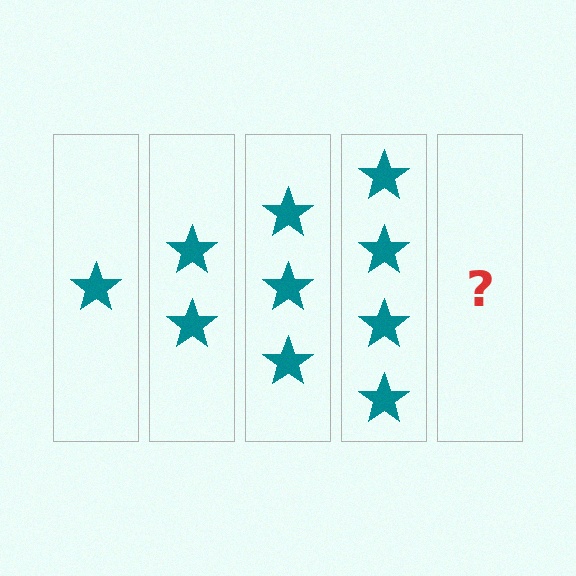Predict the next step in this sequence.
The next step is 5 stars.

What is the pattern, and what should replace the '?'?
The pattern is that each step adds one more star. The '?' should be 5 stars.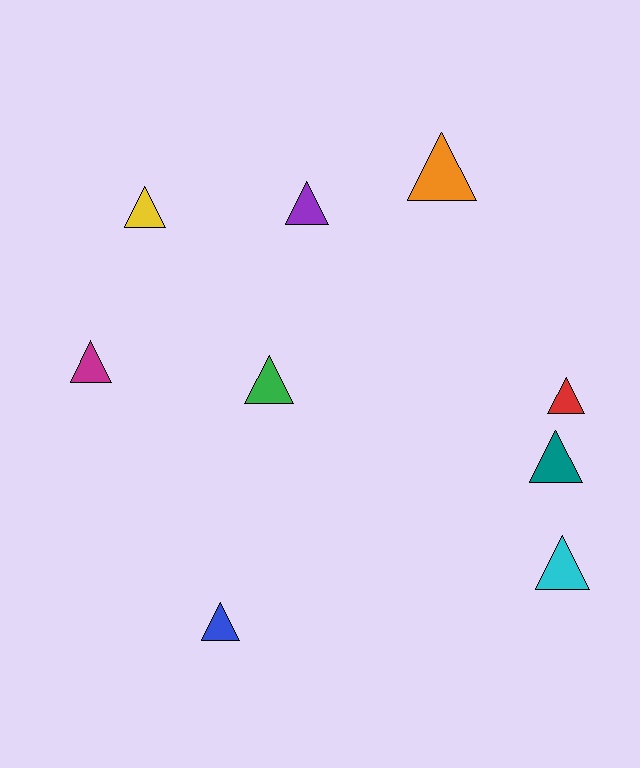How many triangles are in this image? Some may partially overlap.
There are 9 triangles.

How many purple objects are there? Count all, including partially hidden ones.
There is 1 purple object.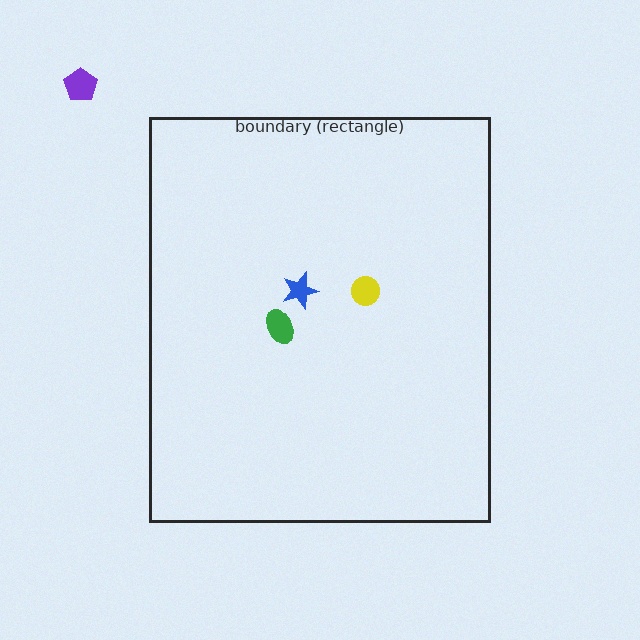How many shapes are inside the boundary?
3 inside, 1 outside.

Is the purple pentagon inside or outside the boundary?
Outside.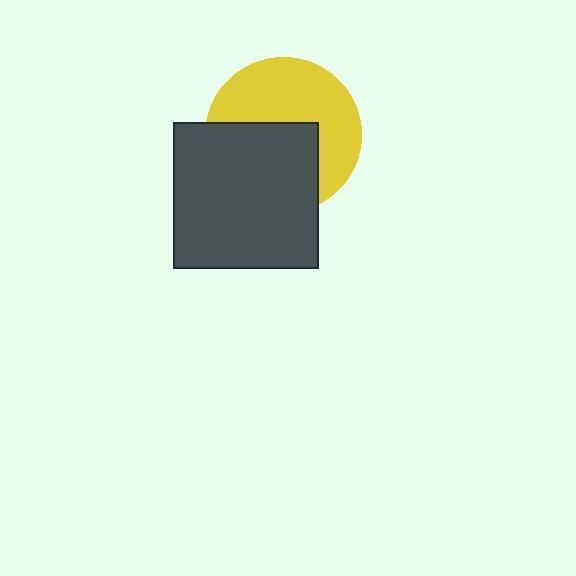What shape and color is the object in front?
The object in front is a dark gray square.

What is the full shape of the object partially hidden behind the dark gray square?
The partially hidden object is a yellow circle.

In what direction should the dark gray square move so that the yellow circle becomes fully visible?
The dark gray square should move down. That is the shortest direction to clear the overlap and leave the yellow circle fully visible.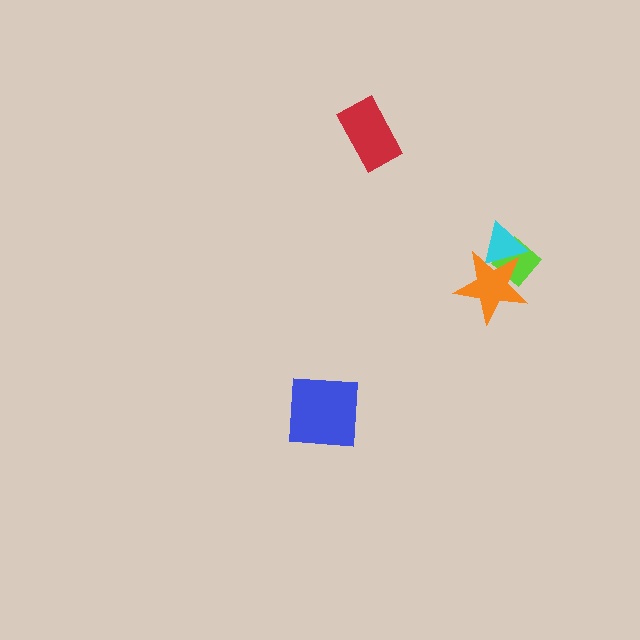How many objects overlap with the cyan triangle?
2 objects overlap with the cyan triangle.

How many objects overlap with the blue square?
0 objects overlap with the blue square.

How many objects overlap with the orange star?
2 objects overlap with the orange star.